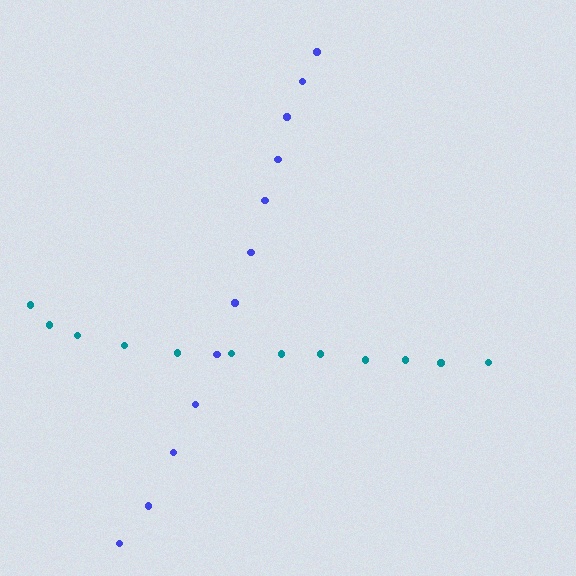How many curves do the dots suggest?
There are 2 distinct paths.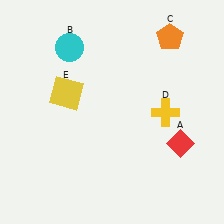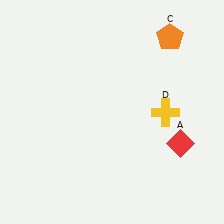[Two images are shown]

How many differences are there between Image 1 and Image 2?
There are 2 differences between the two images.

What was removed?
The yellow square (E), the cyan circle (B) were removed in Image 2.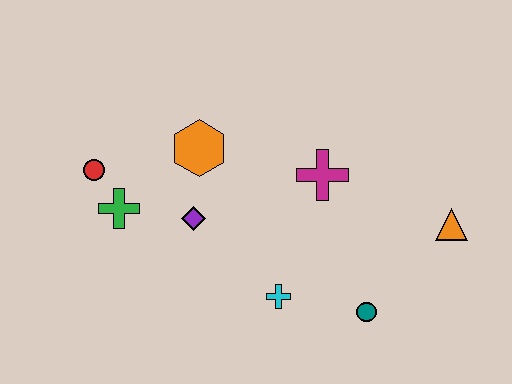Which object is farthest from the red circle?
The orange triangle is farthest from the red circle.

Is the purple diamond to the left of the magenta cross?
Yes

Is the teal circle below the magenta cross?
Yes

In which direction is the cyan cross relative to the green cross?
The cyan cross is to the right of the green cross.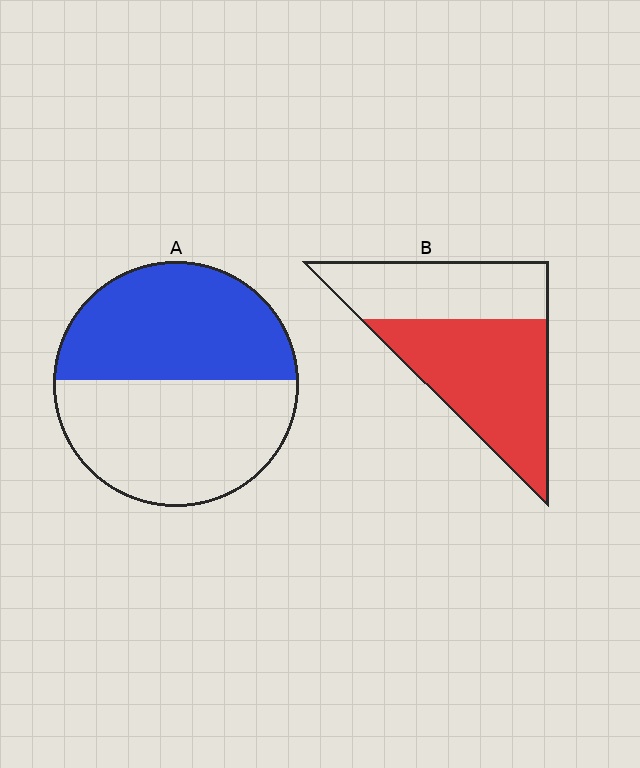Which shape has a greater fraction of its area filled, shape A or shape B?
Shape B.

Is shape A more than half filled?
Roughly half.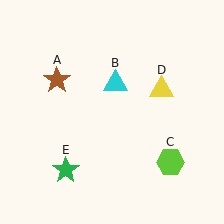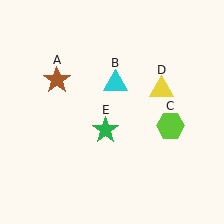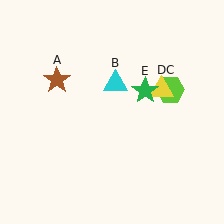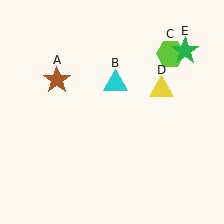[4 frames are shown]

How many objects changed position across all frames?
2 objects changed position: lime hexagon (object C), green star (object E).